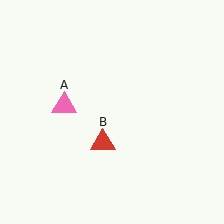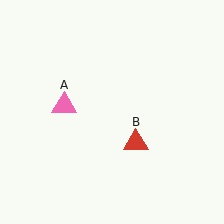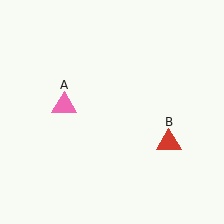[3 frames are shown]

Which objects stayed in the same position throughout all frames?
Pink triangle (object A) remained stationary.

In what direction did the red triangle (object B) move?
The red triangle (object B) moved right.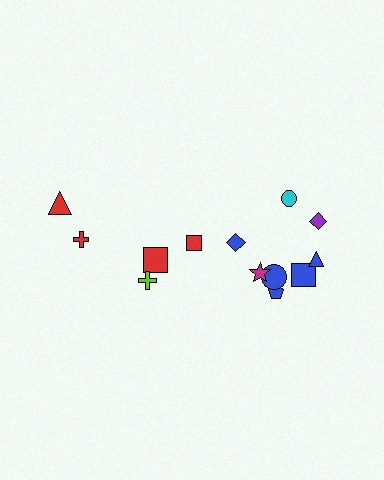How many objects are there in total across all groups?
There are 13 objects.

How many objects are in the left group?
There are 5 objects.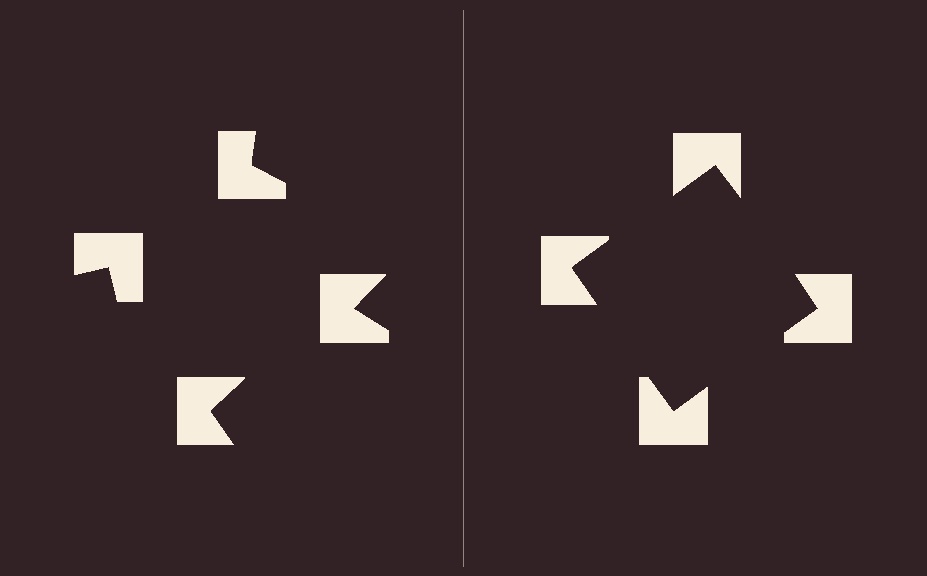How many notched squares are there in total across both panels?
8 — 4 on each side.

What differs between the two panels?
The notched squares are positioned identically on both sides; only the wedge orientations differ. On the right they align to a square; on the left they are misaligned.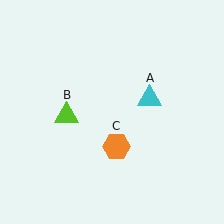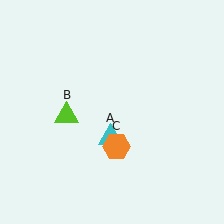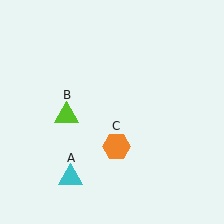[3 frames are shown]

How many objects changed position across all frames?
1 object changed position: cyan triangle (object A).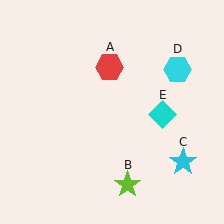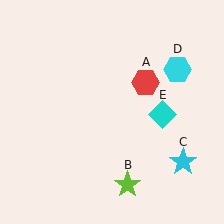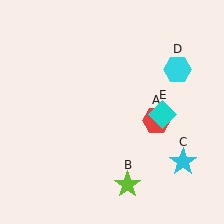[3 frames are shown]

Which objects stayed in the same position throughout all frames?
Lime star (object B) and cyan star (object C) and cyan hexagon (object D) and cyan diamond (object E) remained stationary.